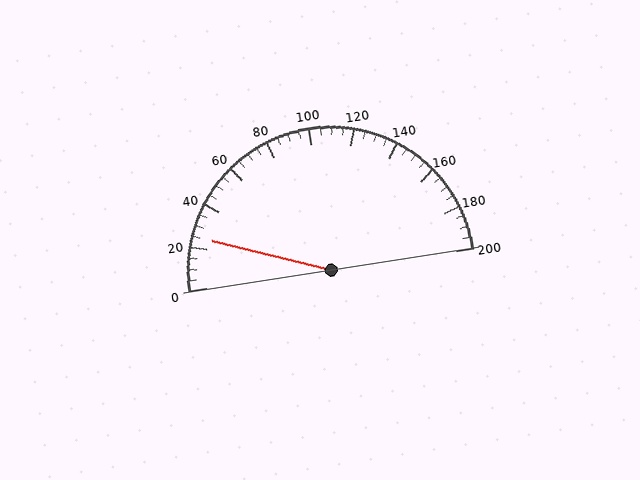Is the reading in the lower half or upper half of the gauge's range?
The reading is in the lower half of the range (0 to 200).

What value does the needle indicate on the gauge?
The needle indicates approximately 25.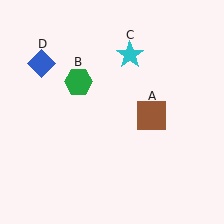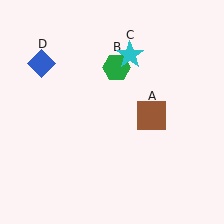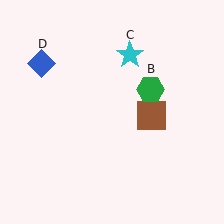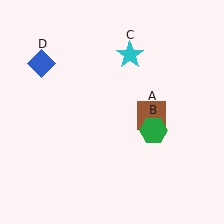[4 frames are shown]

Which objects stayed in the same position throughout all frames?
Brown square (object A) and cyan star (object C) and blue diamond (object D) remained stationary.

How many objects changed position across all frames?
1 object changed position: green hexagon (object B).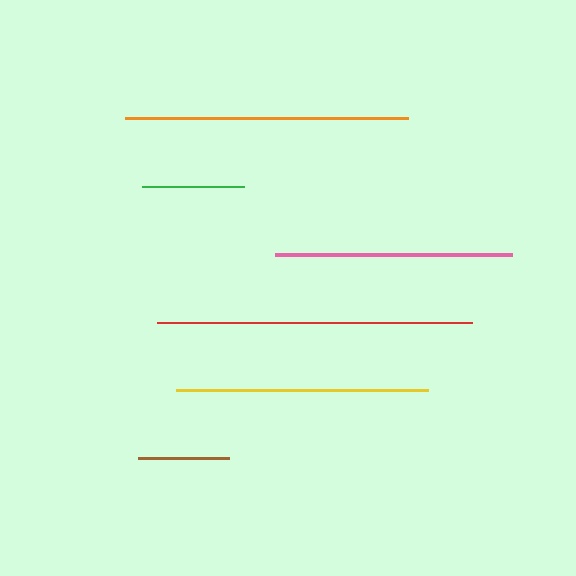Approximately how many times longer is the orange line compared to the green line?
The orange line is approximately 2.8 times the length of the green line.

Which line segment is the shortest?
The brown line is the shortest at approximately 91 pixels.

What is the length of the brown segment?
The brown segment is approximately 91 pixels long.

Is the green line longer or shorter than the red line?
The red line is longer than the green line.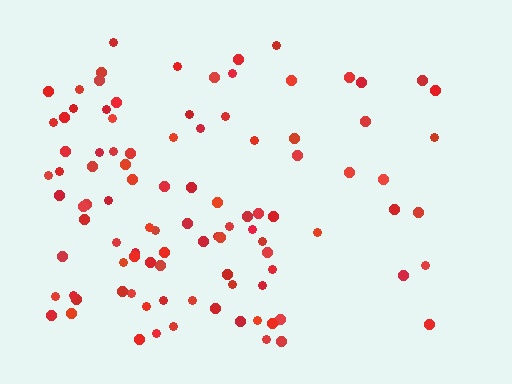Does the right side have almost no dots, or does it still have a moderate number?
Still a moderate number, just noticeably fewer than the left.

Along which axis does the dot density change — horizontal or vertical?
Horizontal.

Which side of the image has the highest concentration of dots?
The left.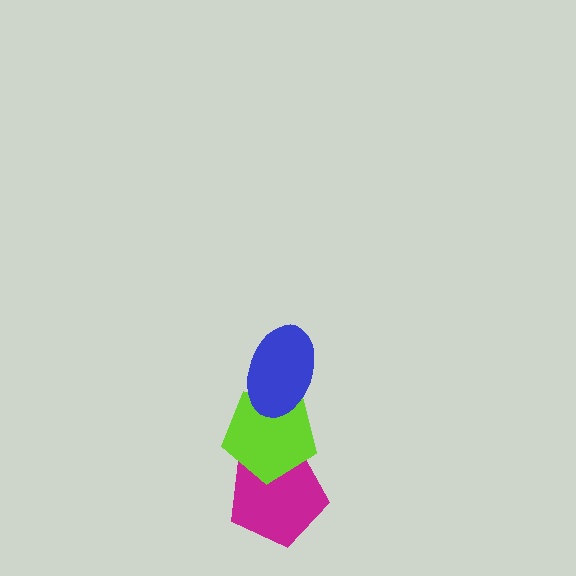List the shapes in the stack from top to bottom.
From top to bottom: the blue ellipse, the lime pentagon, the magenta pentagon.